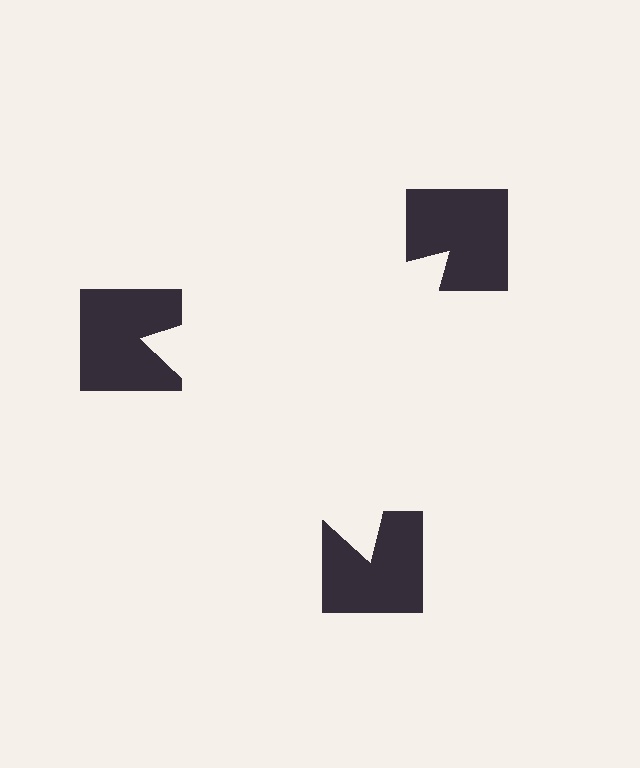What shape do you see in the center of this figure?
An illusory triangle — its edges are inferred from the aligned wedge cuts in the notched squares, not physically drawn.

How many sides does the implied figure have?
3 sides.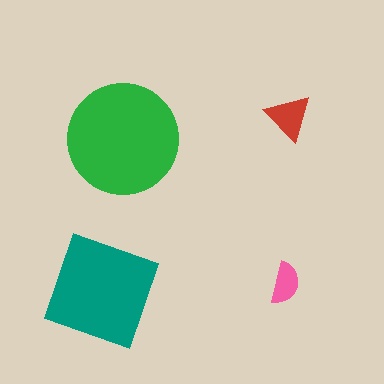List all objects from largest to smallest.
The green circle, the teal square, the red triangle, the pink semicircle.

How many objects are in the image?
There are 4 objects in the image.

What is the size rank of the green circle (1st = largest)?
1st.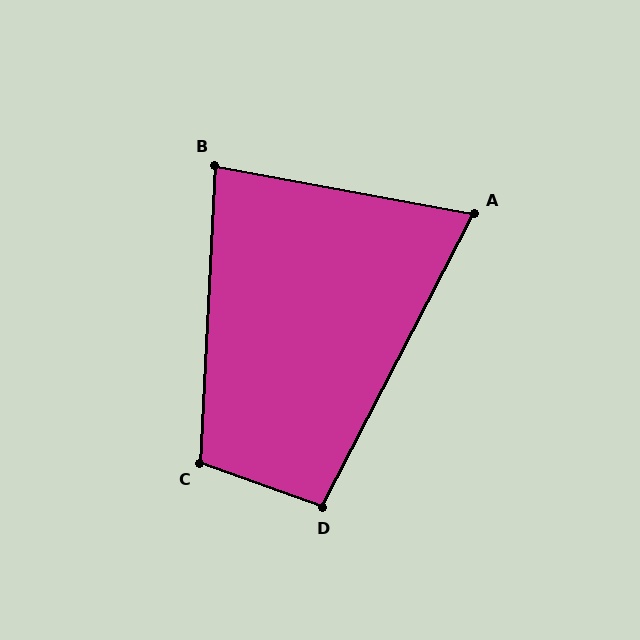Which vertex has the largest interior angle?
C, at approximately 107 degrees.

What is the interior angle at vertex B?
Approximately 82 degrees (acute).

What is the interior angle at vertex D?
Approximately 98 degrees (obtuse).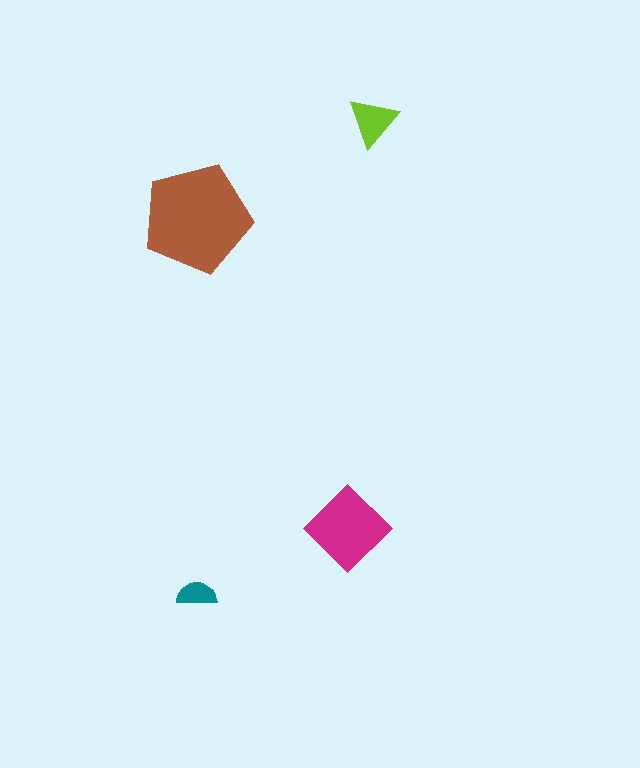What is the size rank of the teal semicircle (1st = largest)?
4th.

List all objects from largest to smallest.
The brown pentagon, the magenta diamond, the lime triangle, the teal semicircle.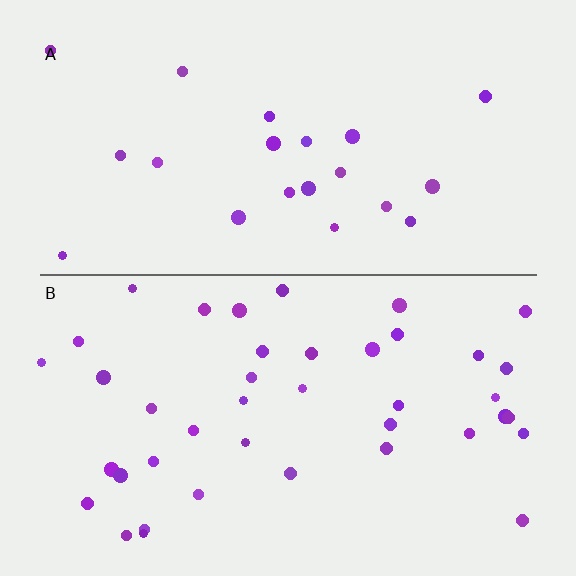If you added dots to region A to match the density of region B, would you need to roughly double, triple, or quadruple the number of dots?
Approximately double.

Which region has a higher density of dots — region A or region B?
B (the bottom).